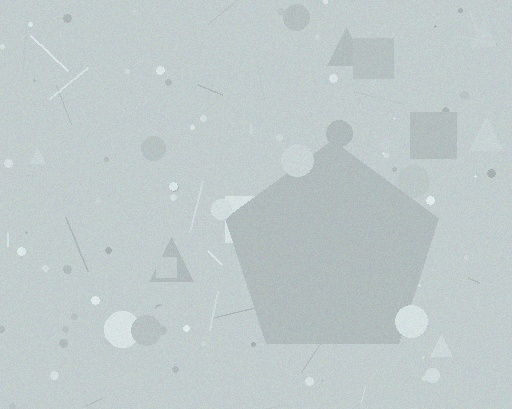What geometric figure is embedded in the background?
A pentagon is embedded in the background.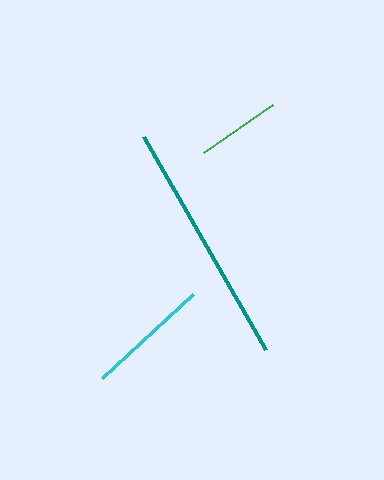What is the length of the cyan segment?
The cyan segment is approximately 125 pixels long.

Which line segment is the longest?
The teal line is the longest at approximately 246 pixels.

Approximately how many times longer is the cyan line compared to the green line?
The cyan line is approximately 1.5 times the length of the green line.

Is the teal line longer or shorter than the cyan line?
The teal line is longer than the cyan line.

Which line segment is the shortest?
The green line is the shortest at approximately 84 pixels.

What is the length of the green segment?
The green segment is approximately 84 pixels long.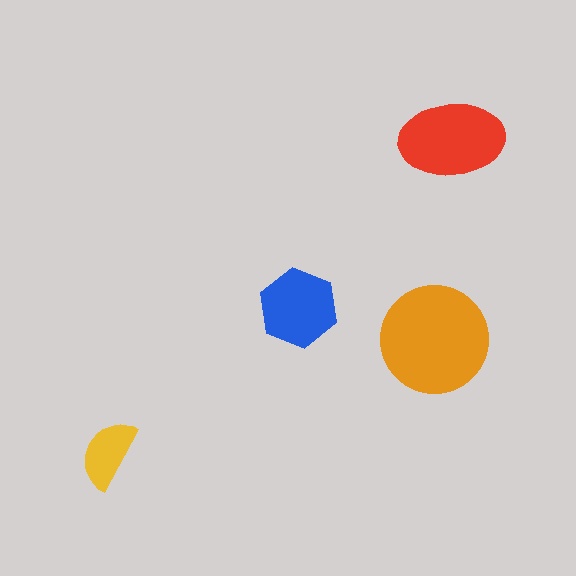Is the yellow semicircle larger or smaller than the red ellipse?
Smaller.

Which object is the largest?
The orange circle.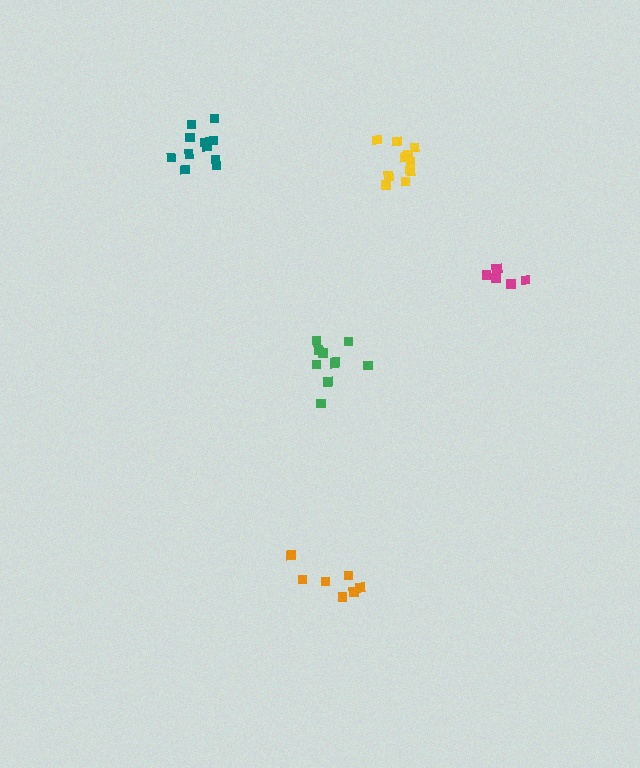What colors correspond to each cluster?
The clusters are colored: green, magenta, yellow, teal, orange.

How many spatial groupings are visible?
There are 5 spatial groupings.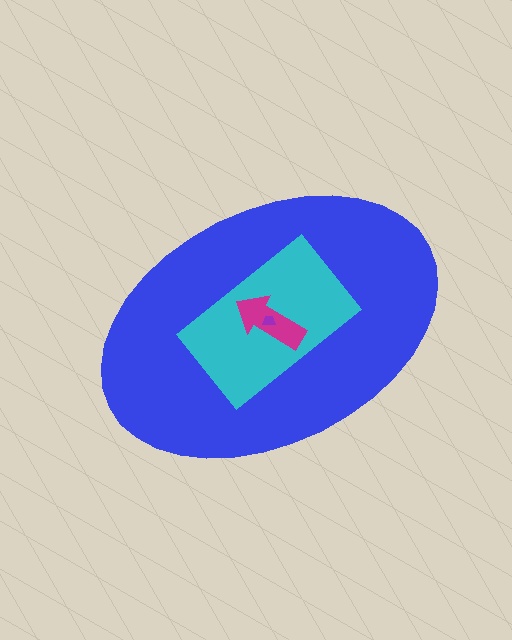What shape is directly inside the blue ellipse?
The cyan rectangle.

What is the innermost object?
The purple trapezoid.